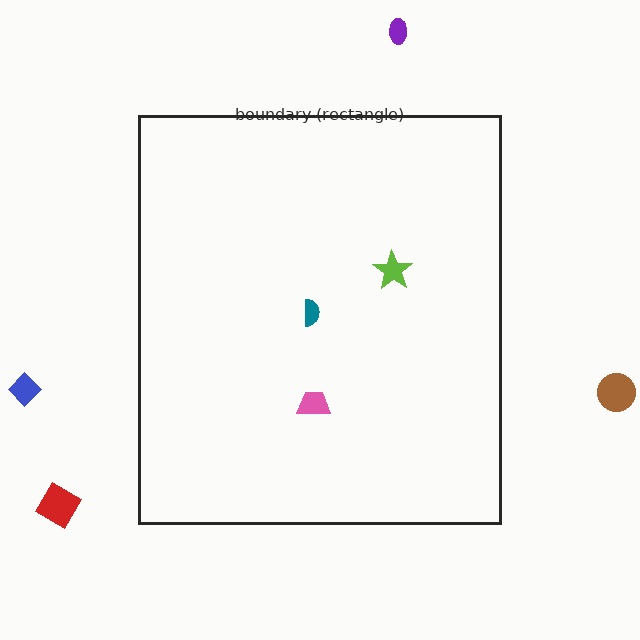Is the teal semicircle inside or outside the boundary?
Inside.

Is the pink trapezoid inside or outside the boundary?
Inside.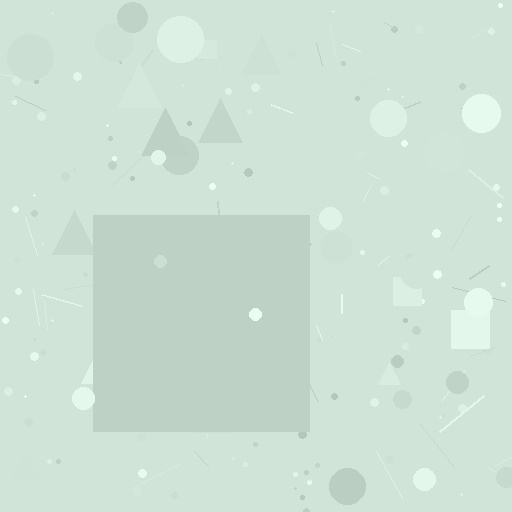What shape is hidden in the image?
A square is hidden in the image.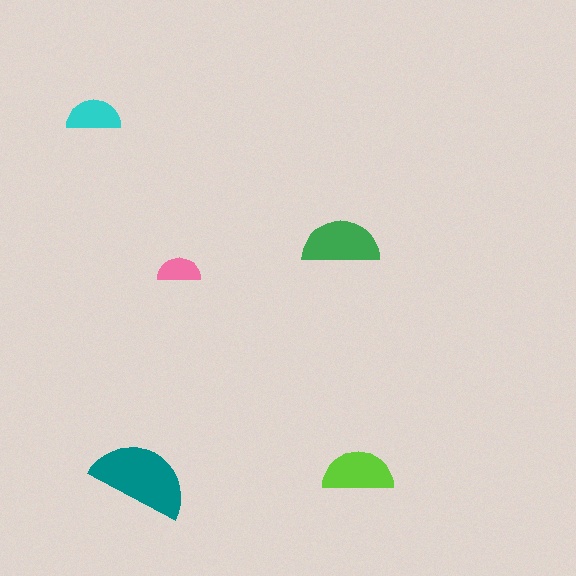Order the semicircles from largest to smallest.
the teal one, the green one, the lime one, the cyan one, the pink one.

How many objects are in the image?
There are 5 objects in the image.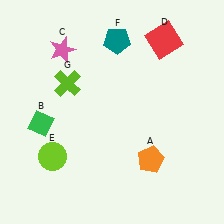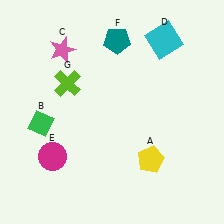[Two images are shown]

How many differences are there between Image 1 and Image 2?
There are 3 differences between the two images.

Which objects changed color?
A changed from orange to yellow. D changed from red to cyan. E changed from lime to magenta.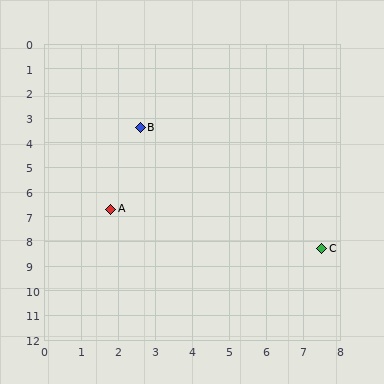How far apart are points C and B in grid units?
Points C and B are about 6.9 grid units apart.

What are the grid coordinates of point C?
Point C is at approximately (7.5, 8.3).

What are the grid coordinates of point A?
Point A is at approximately (1.8, 6.7).